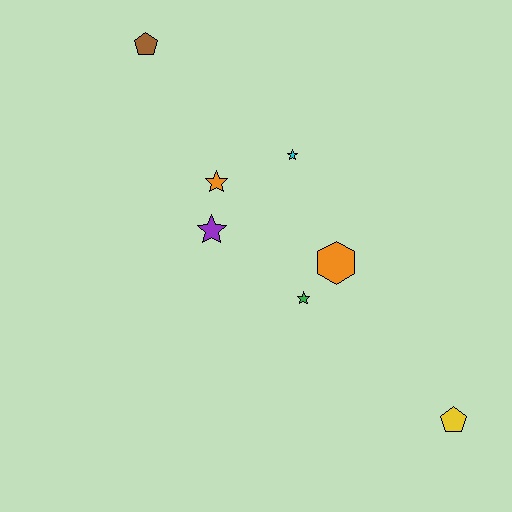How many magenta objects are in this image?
There are no magenta objects.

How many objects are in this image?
There are 7 objects.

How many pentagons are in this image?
There are 2 pentagons.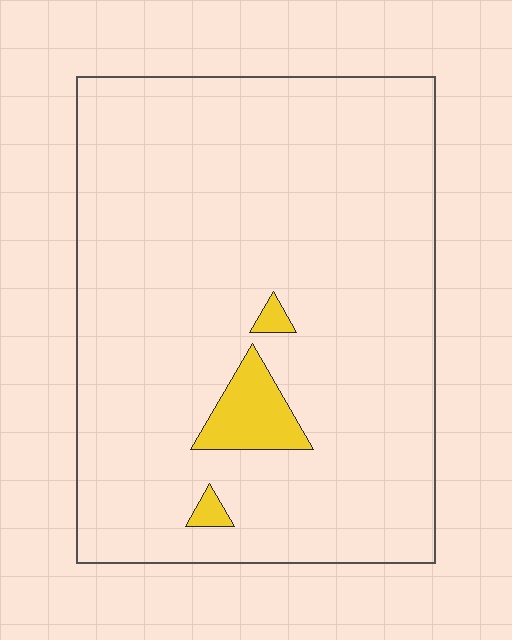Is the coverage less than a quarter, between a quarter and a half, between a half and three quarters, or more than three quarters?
Less than a quarter.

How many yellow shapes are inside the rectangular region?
3.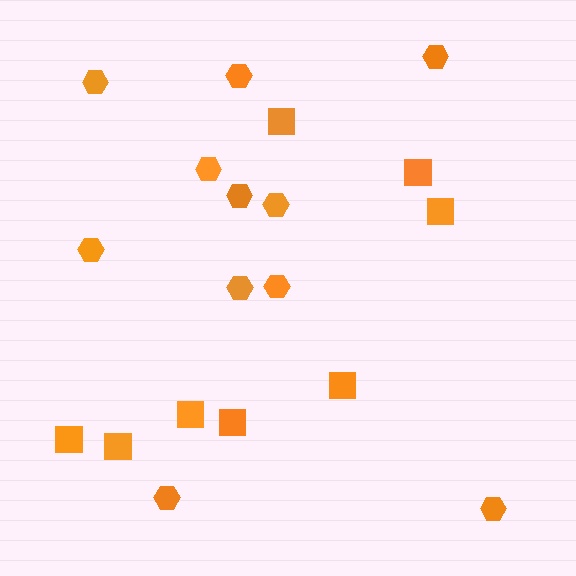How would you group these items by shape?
There are 2 groups: one group of hexagons (11) and one group of squares (8).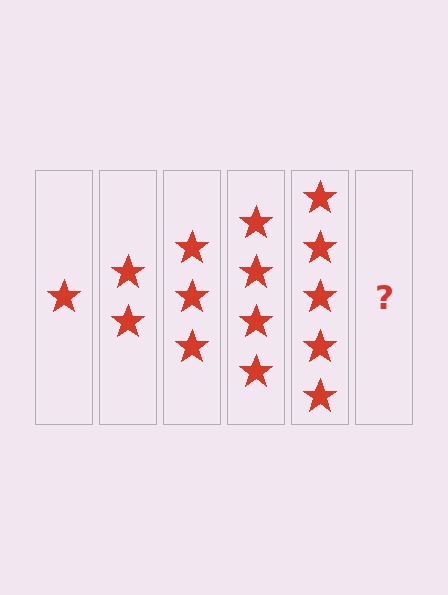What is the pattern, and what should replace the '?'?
The pattern is that each step adds one more star. The '?' should be 6 stars.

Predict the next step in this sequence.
The next step is 6 stars.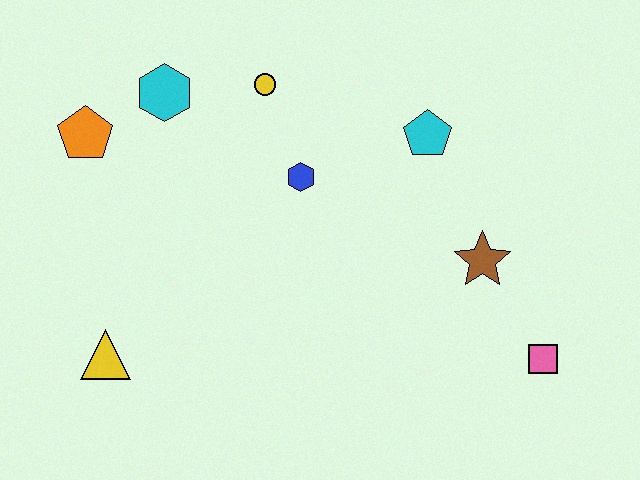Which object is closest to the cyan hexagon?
The orange pentagon is closest to the cyan hexagon.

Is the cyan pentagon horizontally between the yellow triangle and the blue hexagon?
No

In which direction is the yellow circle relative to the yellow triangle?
The yellow circle is above the yellow triangle.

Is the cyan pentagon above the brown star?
Yes